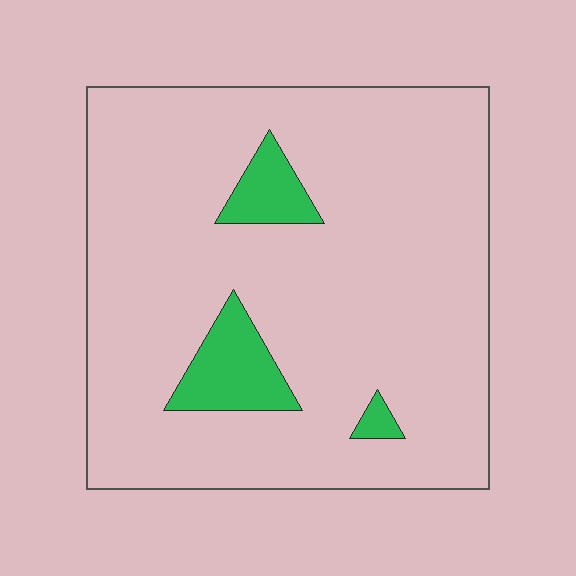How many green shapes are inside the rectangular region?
3.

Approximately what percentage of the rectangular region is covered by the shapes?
Approximately 10%.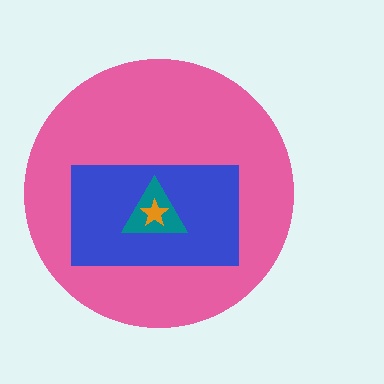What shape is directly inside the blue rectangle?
The teal triangle.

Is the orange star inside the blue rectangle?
Yes.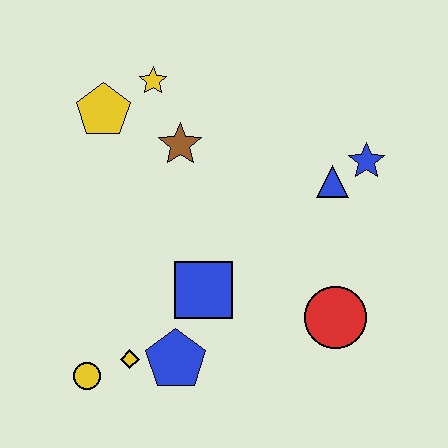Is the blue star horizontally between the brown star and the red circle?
No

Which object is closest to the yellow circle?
The yellow diamond is closest to the yellow circle.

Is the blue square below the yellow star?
Yes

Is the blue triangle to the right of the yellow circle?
Yes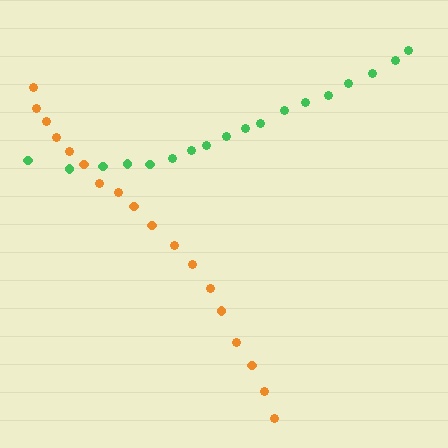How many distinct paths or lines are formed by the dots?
There are 2 distinct paths.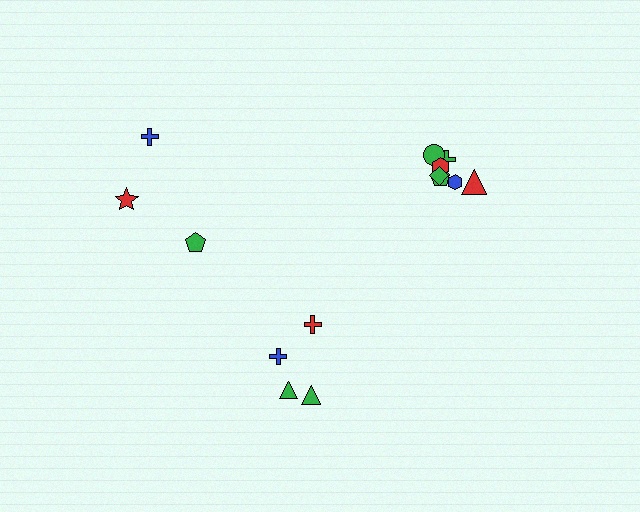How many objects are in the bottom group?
There are 4 objects.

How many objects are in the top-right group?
There are 7 objects.